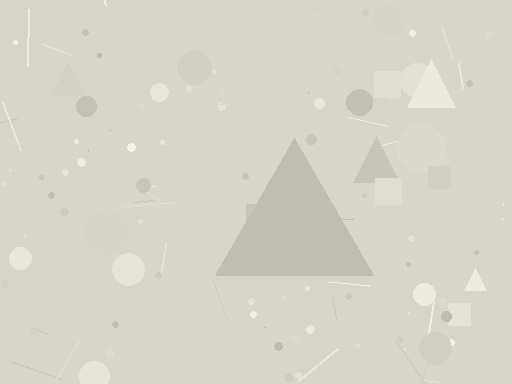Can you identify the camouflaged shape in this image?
The camouflaged shape is a triangle.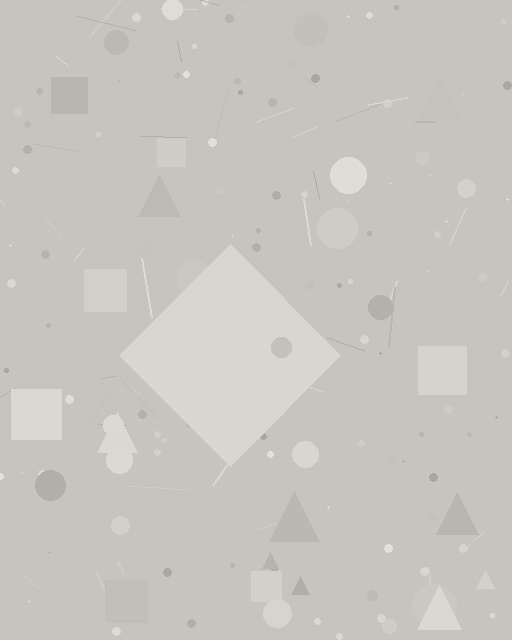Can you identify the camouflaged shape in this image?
The camouflaged shape is a diamond.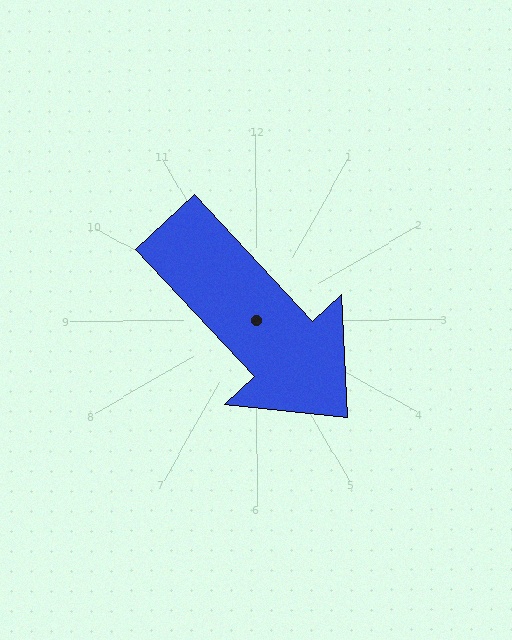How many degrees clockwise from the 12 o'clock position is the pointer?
Approximately 137 degrees.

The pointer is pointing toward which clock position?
Roughly 5 o'clock.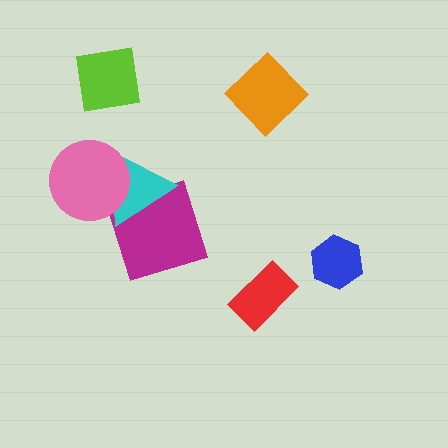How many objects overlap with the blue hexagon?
0 objects overlap with the blue hexagon.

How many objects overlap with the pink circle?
1 object overlaps with the pink circle.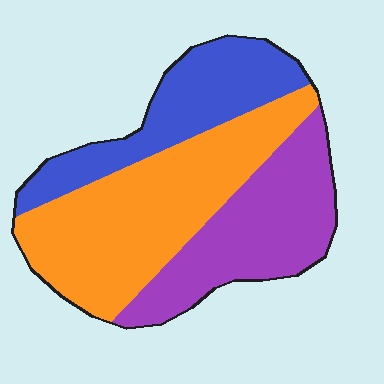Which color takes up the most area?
Orange, at roughly 45%.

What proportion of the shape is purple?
Purple covers about 30% of the shape.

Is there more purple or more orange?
Orange.